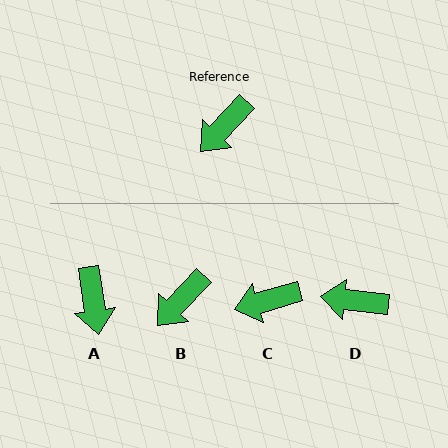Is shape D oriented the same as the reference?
No, it is off by about 53 degrees.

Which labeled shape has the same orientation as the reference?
B.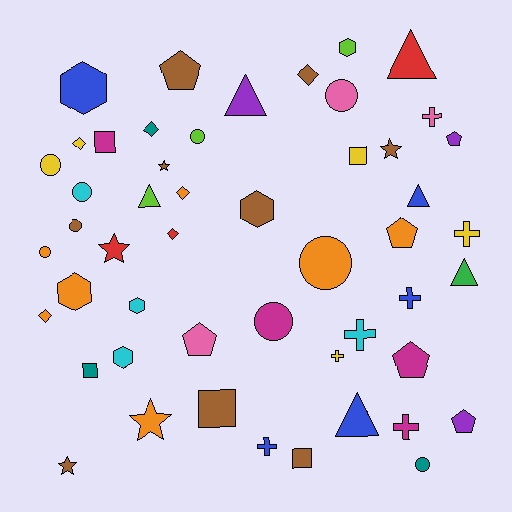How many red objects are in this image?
There are 3 red objects.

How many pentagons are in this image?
There are 6 pentagons.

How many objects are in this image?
There are 50 objects.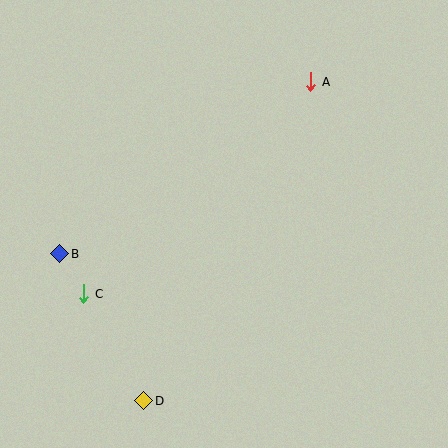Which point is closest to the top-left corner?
Point B is closest to the top-left corner.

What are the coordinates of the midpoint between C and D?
The midpoint between C and D is at (114, 347).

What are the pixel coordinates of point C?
Point C is at (84, 294).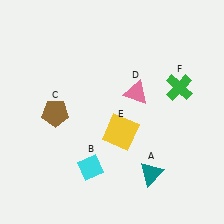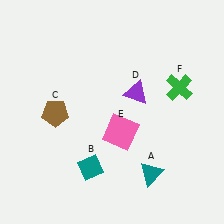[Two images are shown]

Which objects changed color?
B changed from cyan to teal. D changed from pink to purple. E changed from yellow to pink.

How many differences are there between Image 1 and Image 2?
There are 3 differences between the two images.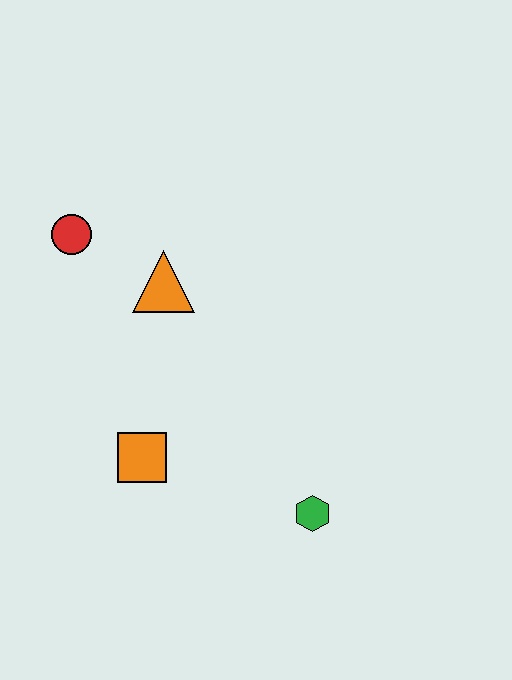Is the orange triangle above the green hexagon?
Yes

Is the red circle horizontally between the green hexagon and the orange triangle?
No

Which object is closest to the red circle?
The orange triangle is closest to the red circle.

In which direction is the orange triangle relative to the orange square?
The orange triangle is above the orange square.